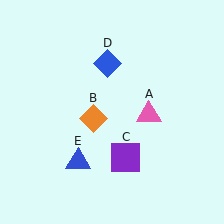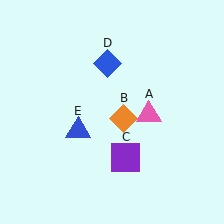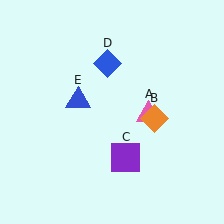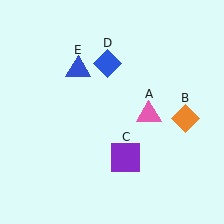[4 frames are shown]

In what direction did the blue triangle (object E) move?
The blue triangle (object E) moved up.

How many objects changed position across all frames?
2 objects changed position: orange diamond (object B), blue triangle (object E).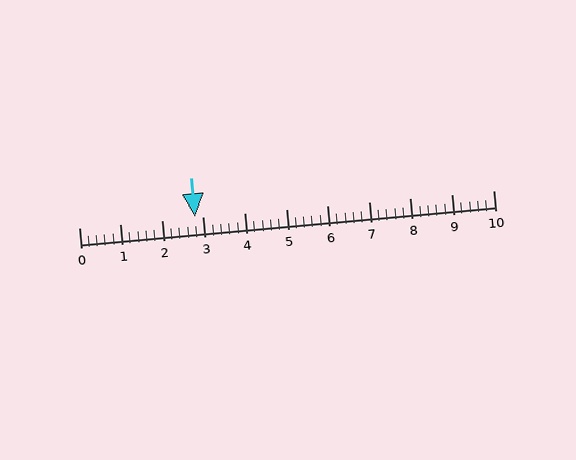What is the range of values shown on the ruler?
The ruler shows values from 0 to 10.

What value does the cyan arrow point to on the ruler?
The cyan arrow points to approximately 2.8.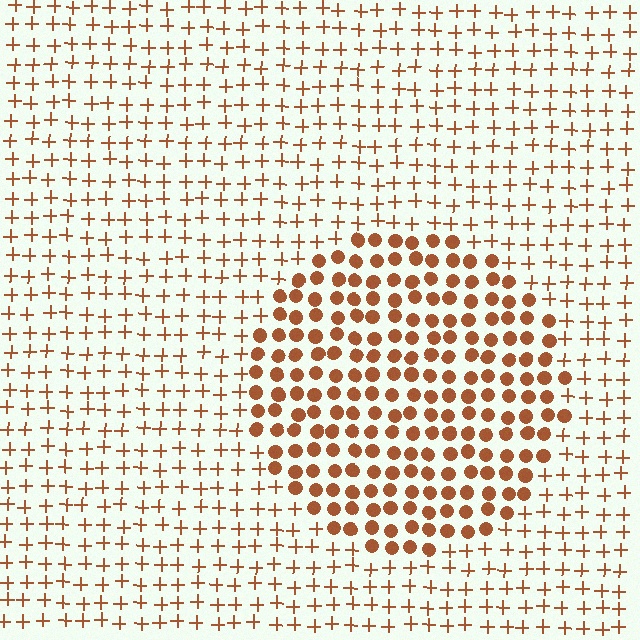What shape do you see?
I see a circle.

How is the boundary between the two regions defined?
The boundary is defined by a change in element shape: circles inside vs. plus signs outside. All elements share the same color and spacing.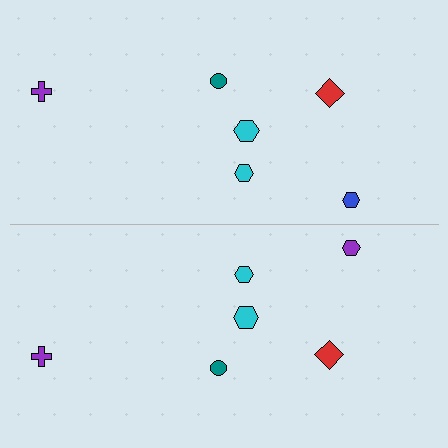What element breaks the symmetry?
The purple hexagon on the bottom side breaks the symmetry — its mirror counterpart is blue.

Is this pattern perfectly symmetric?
No, the pattern is not perfectly symmetric. The purple hexagon on the bottom side breaks the symmetry — its mirror counterpart is blue.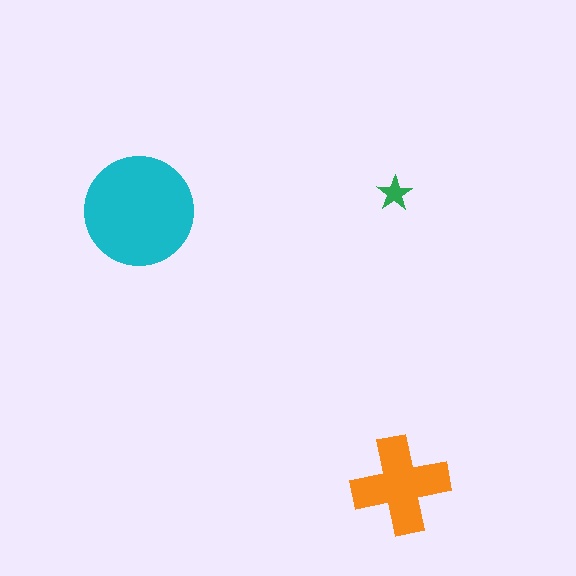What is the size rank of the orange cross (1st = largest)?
2nd.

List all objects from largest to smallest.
The cyan circle, the orange cross, the green star.